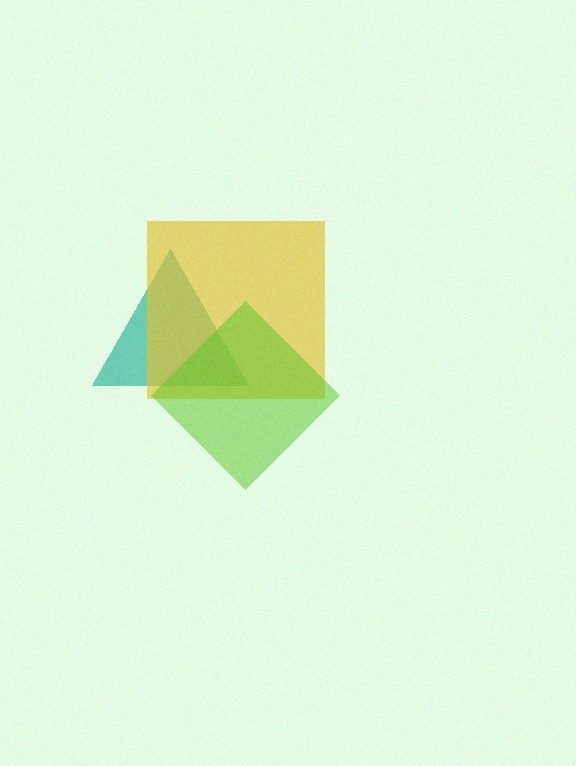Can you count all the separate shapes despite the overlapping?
Yes, there are 3 separate shapes.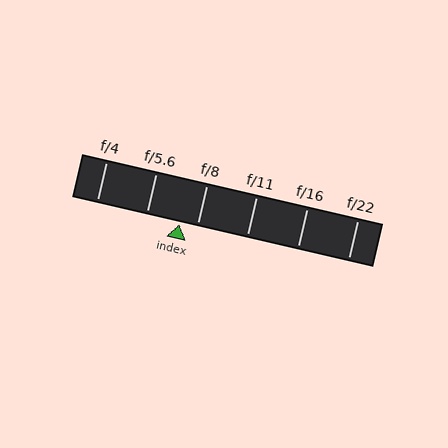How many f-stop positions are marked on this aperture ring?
There are 6 f-stop positions marked.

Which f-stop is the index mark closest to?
The index mark is closest to f/8.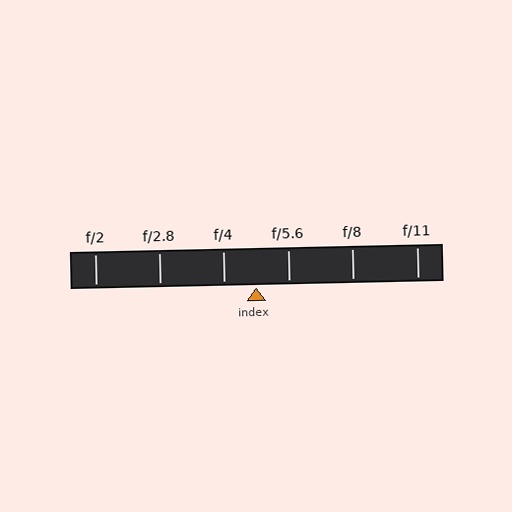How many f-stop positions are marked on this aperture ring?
There are 6 f-stop positions marked.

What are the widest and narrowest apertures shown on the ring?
The widest aperture shown is f/2 and the narrowest is f/11.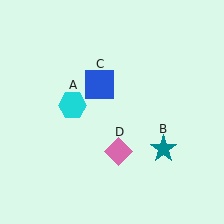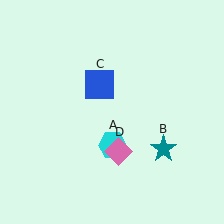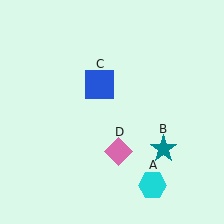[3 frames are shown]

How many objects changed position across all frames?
1 object changed position: cyan hexagon (object A).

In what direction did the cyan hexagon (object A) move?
The cyan hexagon (object A) moved down and to the right.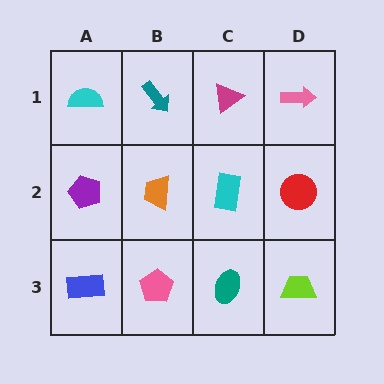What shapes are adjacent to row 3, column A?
A purple pentagon (row 2, column A), a pink pentagon (row 3, column B).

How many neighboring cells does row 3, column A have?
2.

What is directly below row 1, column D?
A red circle.